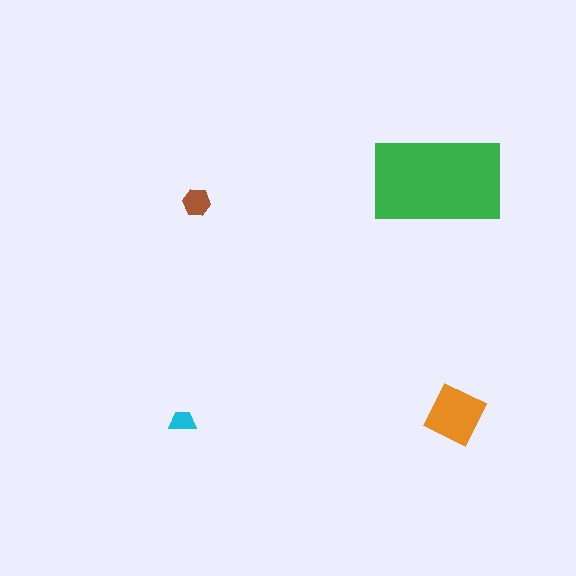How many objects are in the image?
There are 4 objects in the image.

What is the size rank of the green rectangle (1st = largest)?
1st.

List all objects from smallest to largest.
The cyan trapezoid, the brown hexagon, the orange diamond, the green rectangle.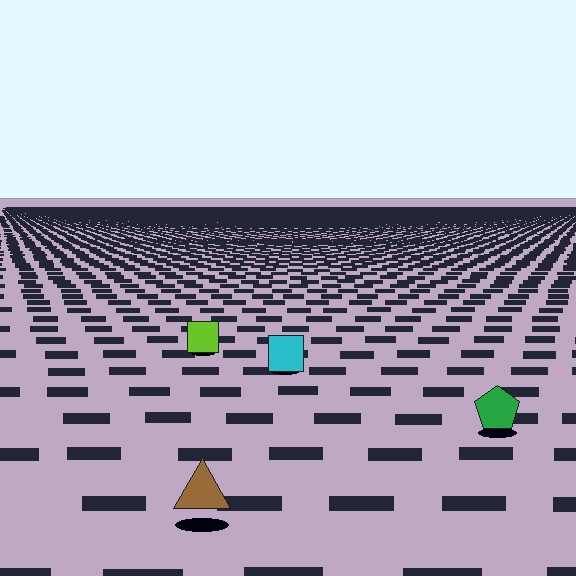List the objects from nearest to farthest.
From nearest to farthest: the brown triangle, the green pentagon, the cyan square, the lime square.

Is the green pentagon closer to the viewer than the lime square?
Yes. The green pentagon is closer — you can tell from the texture gradient: the ground texture is coarser near it.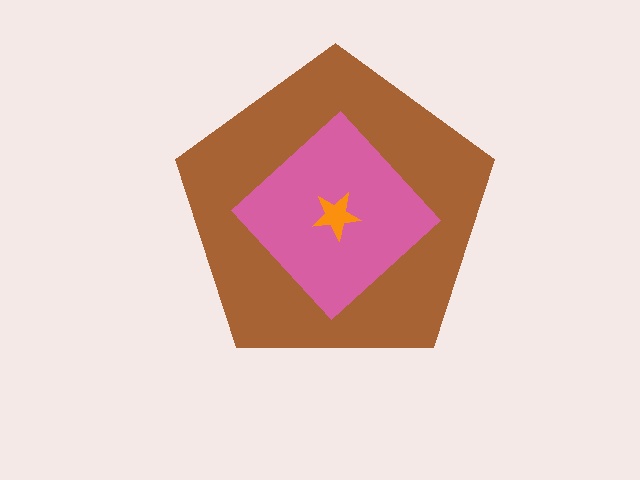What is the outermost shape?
The brown pentagon.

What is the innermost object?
The orange star.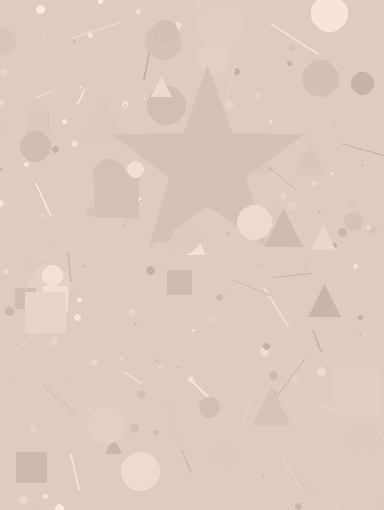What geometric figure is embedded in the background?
A star is embedded in the background.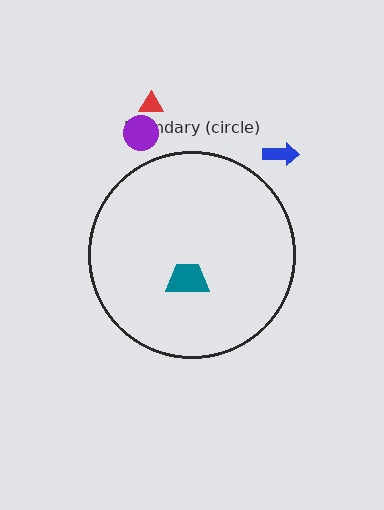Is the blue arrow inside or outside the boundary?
Outside.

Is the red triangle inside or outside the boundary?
Outside.